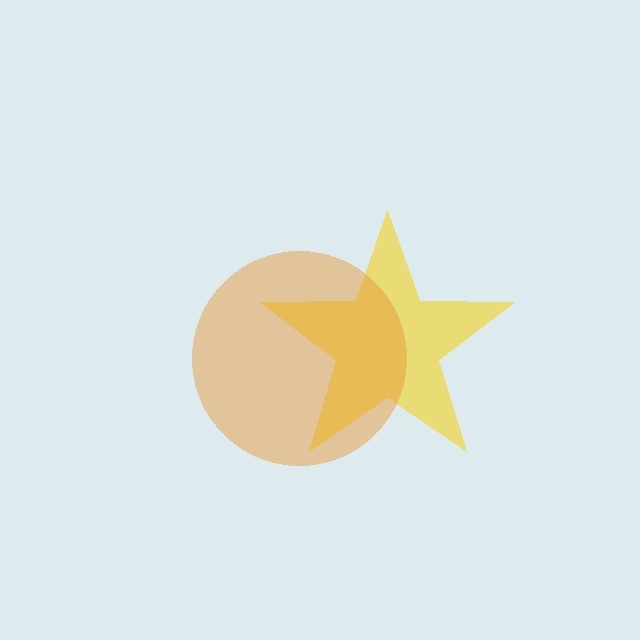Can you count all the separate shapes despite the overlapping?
Yes, there are 2 separate shapes.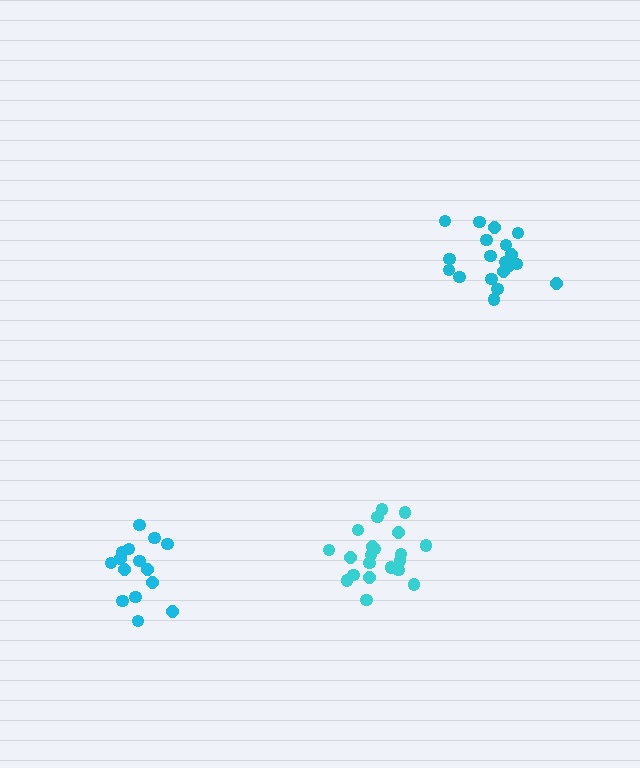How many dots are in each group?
Group 1: 19 dots, Group 2: 21 dots, Group 3: 15 dots (55 total).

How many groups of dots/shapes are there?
There are 3 groups.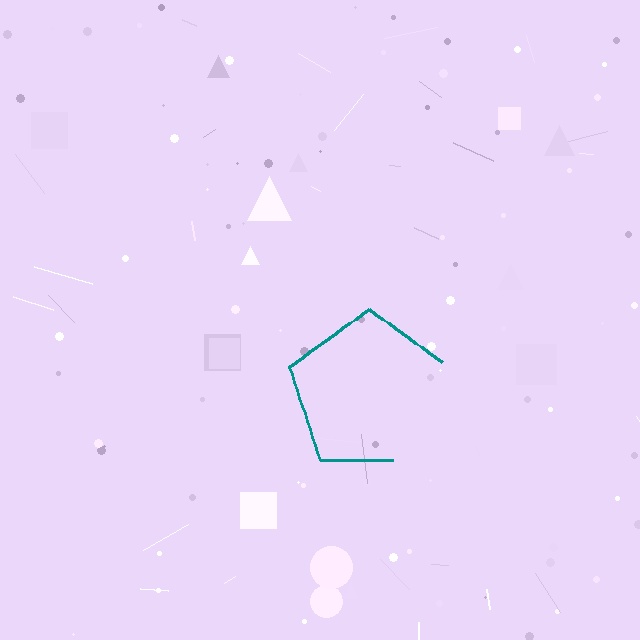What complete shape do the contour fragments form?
The contour fragments form a pentagon.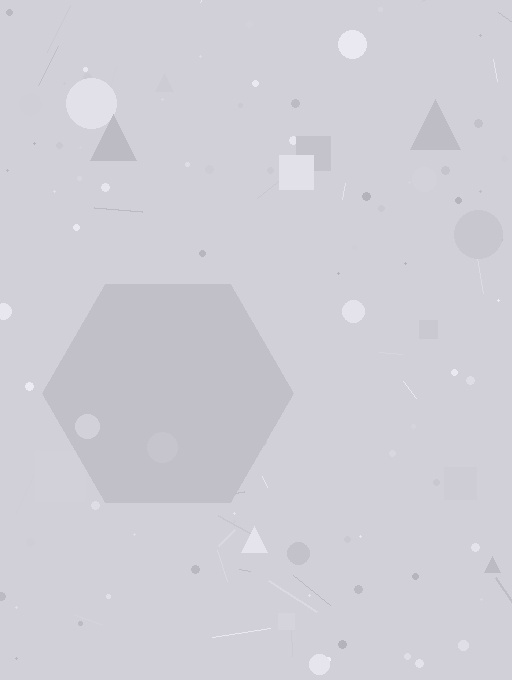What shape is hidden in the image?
A hexagon is hidden in the image.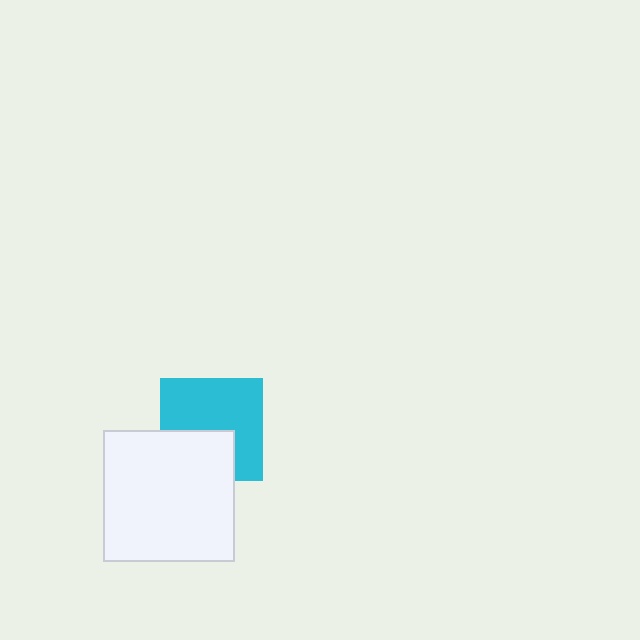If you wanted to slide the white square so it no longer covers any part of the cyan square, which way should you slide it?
Slide it down — that is the most direct way to separate the two shapes.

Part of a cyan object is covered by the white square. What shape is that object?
It is a square.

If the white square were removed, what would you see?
You would see the complete cyan square.